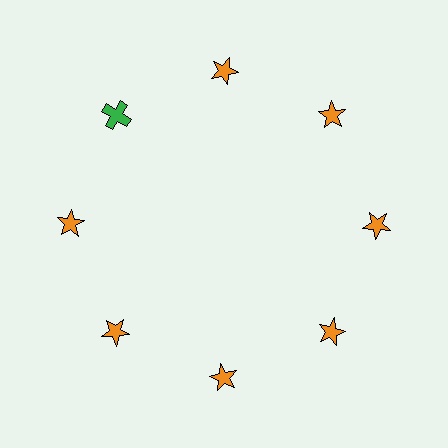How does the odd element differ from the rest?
It differs in both color (green instead of orange) and shape (cross instead of star).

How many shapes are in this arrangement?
There are 8 shapes arranged in a ring pattern.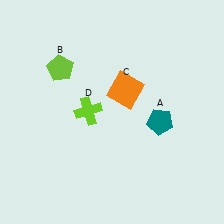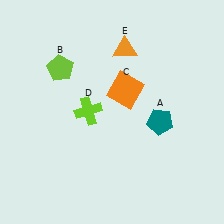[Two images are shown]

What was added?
An orange triangle (E) was added in Image 2.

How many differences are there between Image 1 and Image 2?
There is 1 difference between the two images.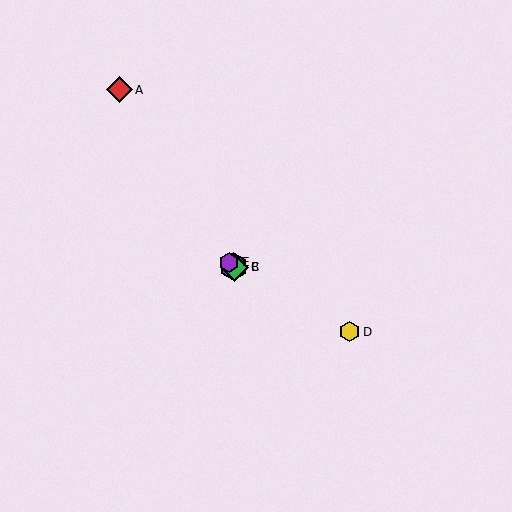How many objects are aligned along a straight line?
3 objects (B, C, E) are aligned along a straight line.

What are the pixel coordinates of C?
Object C is at (234, 267).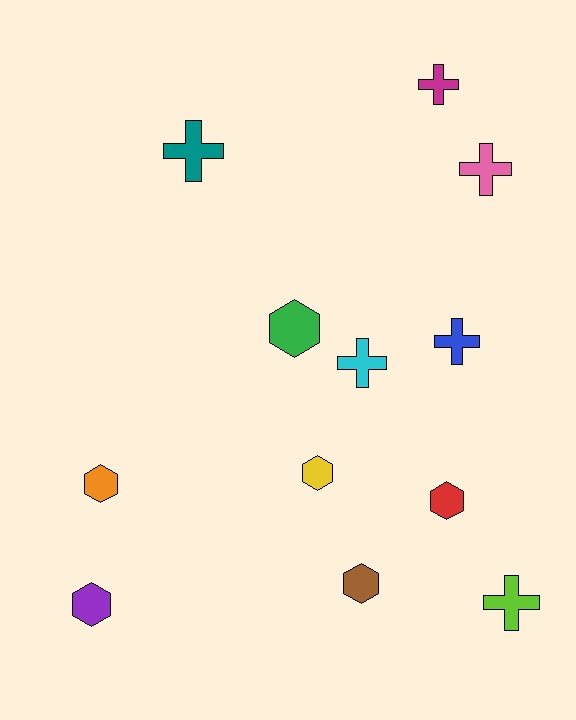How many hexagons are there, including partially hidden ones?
There are 6 hexagons.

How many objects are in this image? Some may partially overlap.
There are 12 objects.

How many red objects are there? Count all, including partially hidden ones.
There is 1 red object.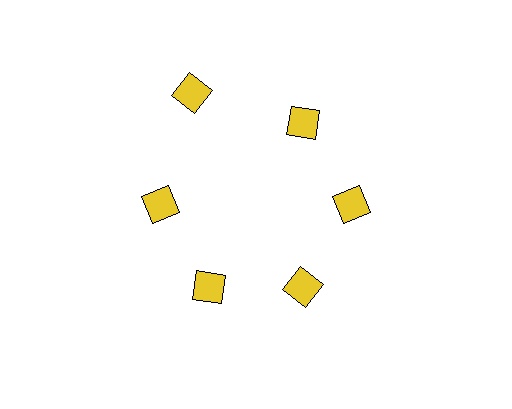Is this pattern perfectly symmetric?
No. The 6 yellow squares are arranged in a ring, but one element near the 11 o'clock position is pushed outward from the center, breaking the 6-fold rotational symmetry.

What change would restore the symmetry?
The symmetry would be restored by moving it inward, back onto the ring so that all 6 squares sit at equal angles and equal distance from the center.